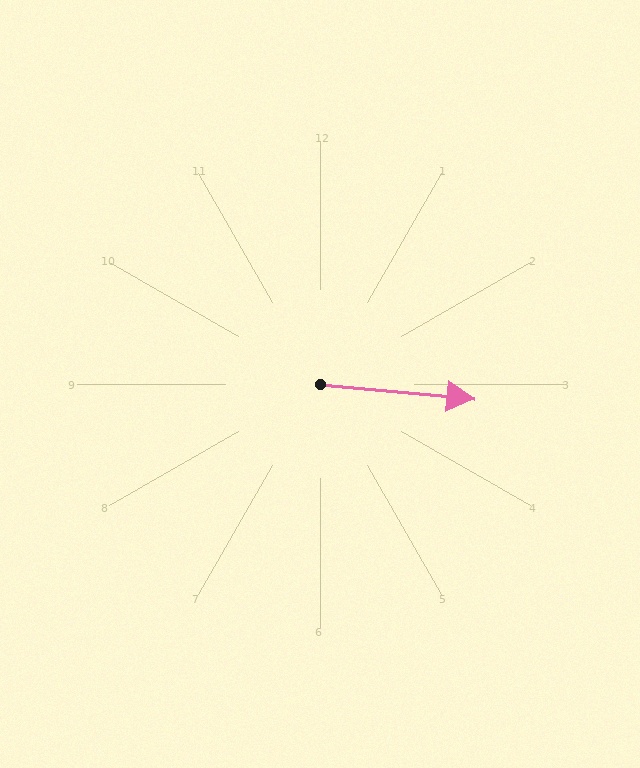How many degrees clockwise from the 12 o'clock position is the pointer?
Approximately 95 degrees.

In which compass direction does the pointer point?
East.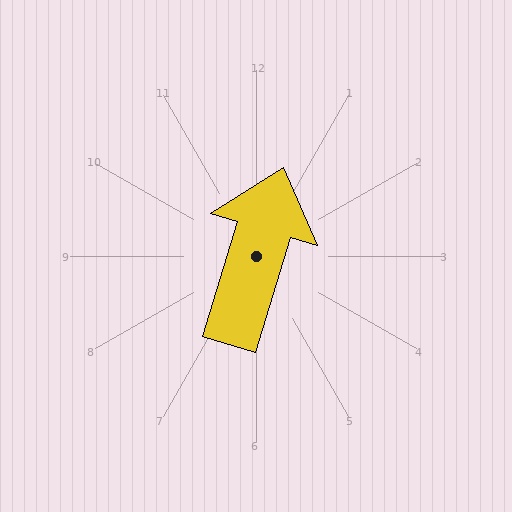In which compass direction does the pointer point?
North.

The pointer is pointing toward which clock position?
Roughly 1 o'clock.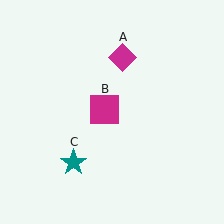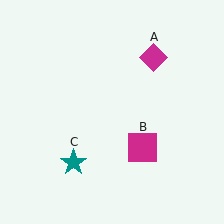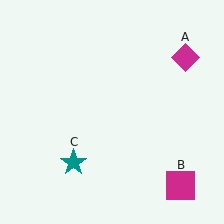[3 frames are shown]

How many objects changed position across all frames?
2 objects changed position: magenta diamond (object A), magenta square (object B).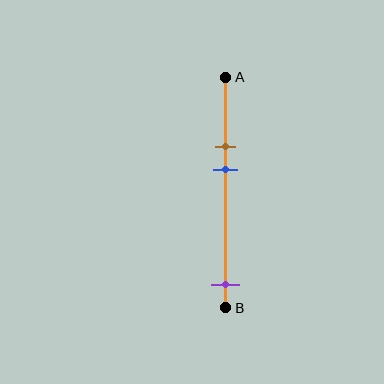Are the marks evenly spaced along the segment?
No, the marks are not evenly spaced.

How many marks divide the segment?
There are 3 marks dividing the segment.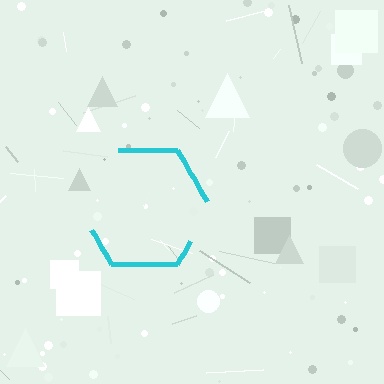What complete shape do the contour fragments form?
The contour fragments form a hexagon.